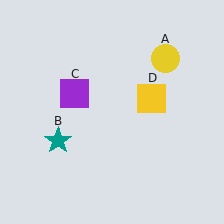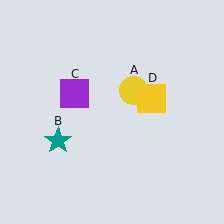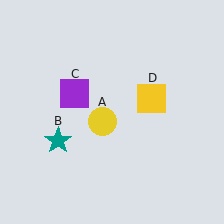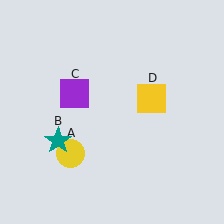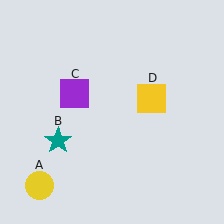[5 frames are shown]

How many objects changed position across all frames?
1 object changed position: yellow circle (object A).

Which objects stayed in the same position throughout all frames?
Teal star (object B) and purple square (object C) and yellow square (object D) remained stationary.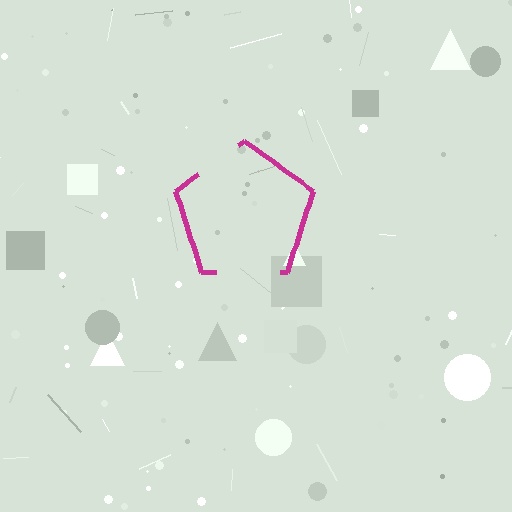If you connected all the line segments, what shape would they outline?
They would outline a pentagon.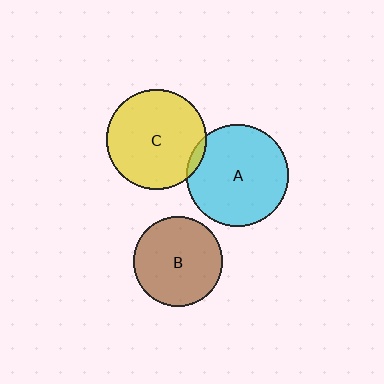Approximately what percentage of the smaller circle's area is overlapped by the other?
Approximately 5%.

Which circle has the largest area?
Circle A (cyan).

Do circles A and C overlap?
Yes.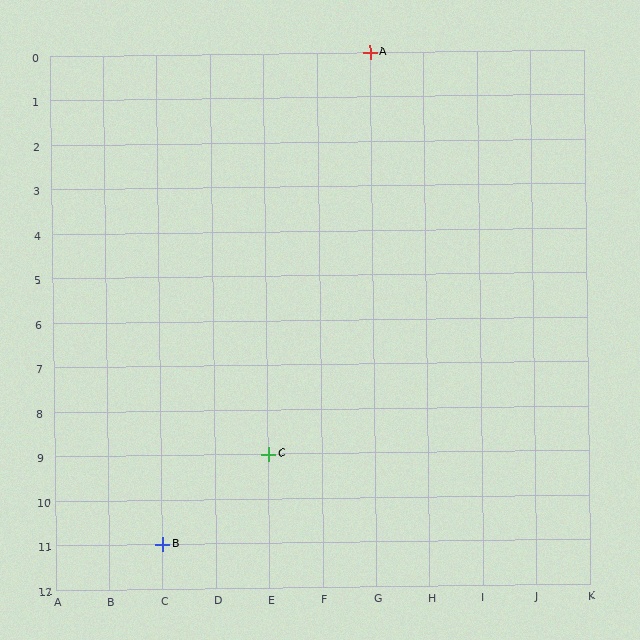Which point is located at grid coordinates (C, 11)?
Point B is at (C, 11).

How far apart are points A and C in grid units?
Points A and C are 2 columns and 9 rows apart (about 9.2 grid units diagonally).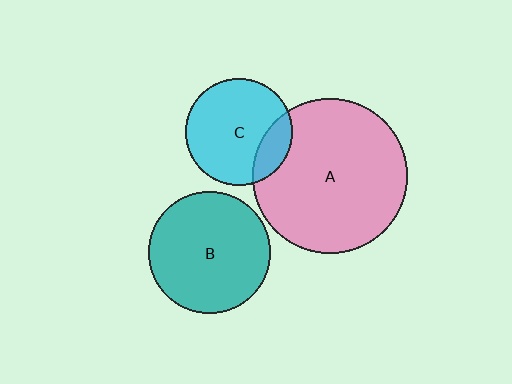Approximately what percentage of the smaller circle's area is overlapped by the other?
Approximately 20%.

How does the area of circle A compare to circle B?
Approximately 1.6 times.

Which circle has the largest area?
Circle A (pink).